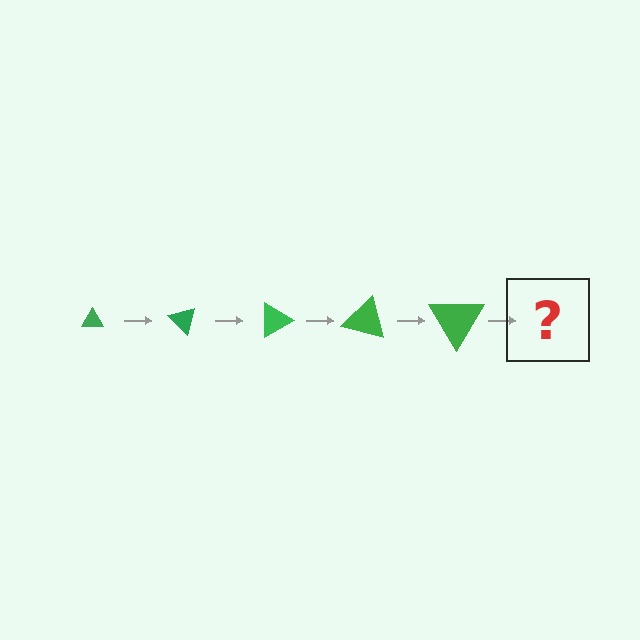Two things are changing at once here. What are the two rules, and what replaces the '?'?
The two rules are that the triangle grows larger each step and it rotates 45 degrees each step. The '?' should be a triangle, larger than the previous one and rotated 225 degrees from the start.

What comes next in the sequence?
The next element should be a triangle, larger than the previous one and rotated 225 degrees from the start.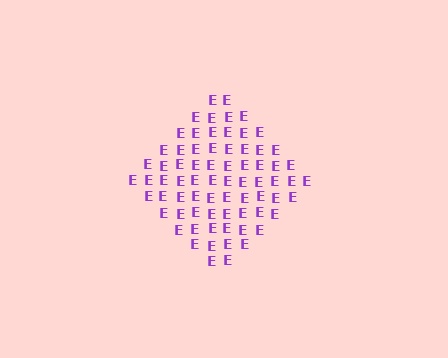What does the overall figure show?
The overall figure shows a diamond.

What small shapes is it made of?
It is made of small letter E's.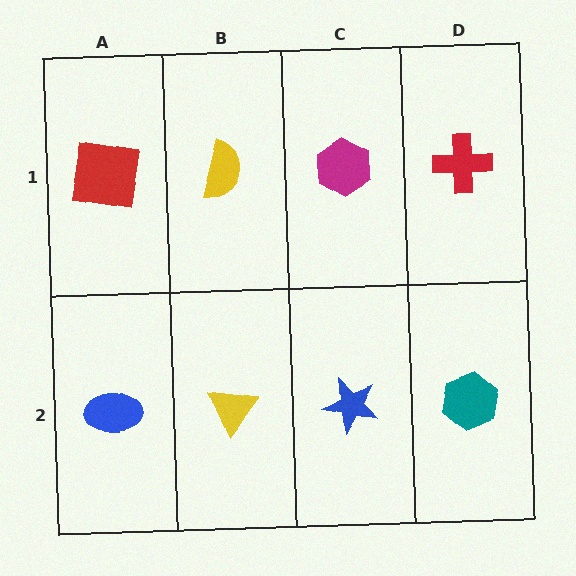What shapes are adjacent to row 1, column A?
A blue ellipse (row 2, column A), a yellow semicircle (row 1, column B).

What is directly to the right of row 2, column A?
A yellow triangle.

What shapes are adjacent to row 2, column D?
A red cross (row 1, column D), a blue star (row 2, column C).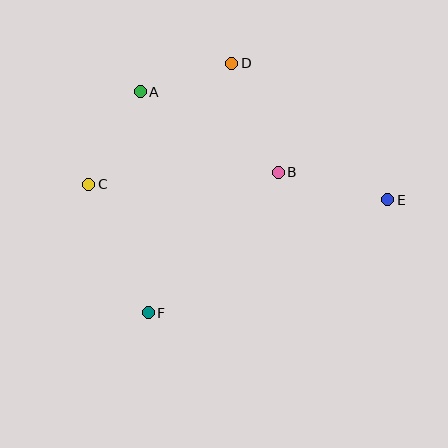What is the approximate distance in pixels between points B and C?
The distance between B and C is approximately 190 pixels.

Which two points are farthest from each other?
Points C and E are farthest from each other.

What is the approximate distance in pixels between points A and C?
The distance between A and C is approximately 106 pixels.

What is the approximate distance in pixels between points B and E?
The distance between B and E is approximately 113 pixels.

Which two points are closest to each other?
Points A and D are closest to each other.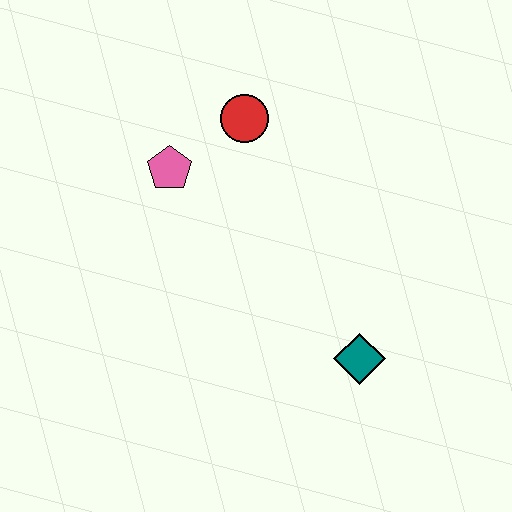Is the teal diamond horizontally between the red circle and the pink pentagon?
No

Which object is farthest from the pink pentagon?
The teal diamond is farthest from the pink pentagon.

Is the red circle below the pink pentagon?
No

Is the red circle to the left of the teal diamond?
Yes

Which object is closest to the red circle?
The pink pentagon is closest to the red circle.